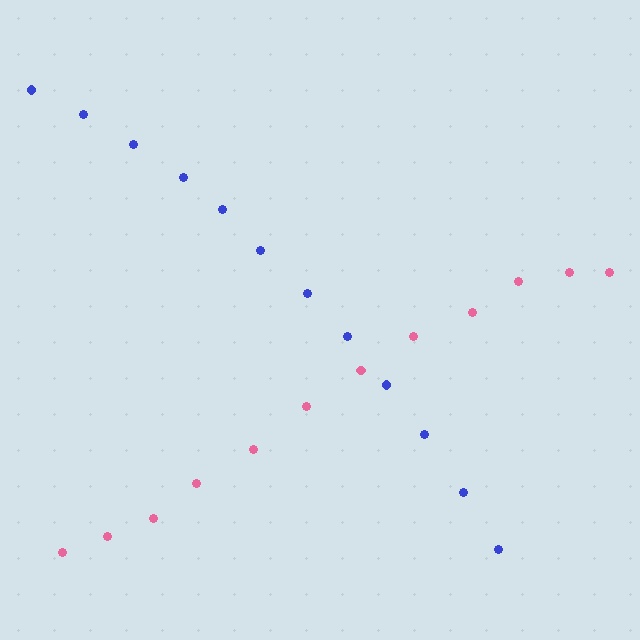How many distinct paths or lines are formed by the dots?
There are 2 distinct paths.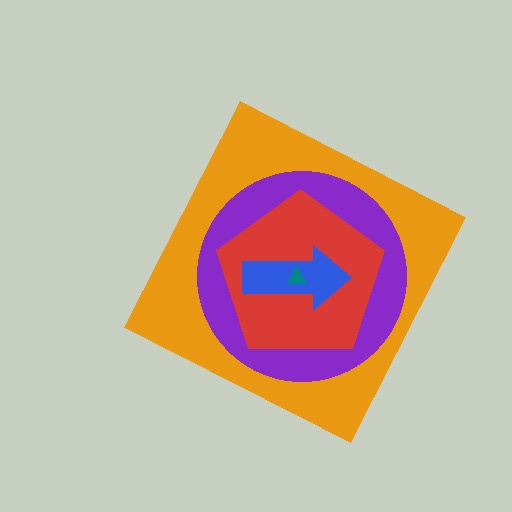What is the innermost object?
The teal triangle.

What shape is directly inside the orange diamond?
The purple circle.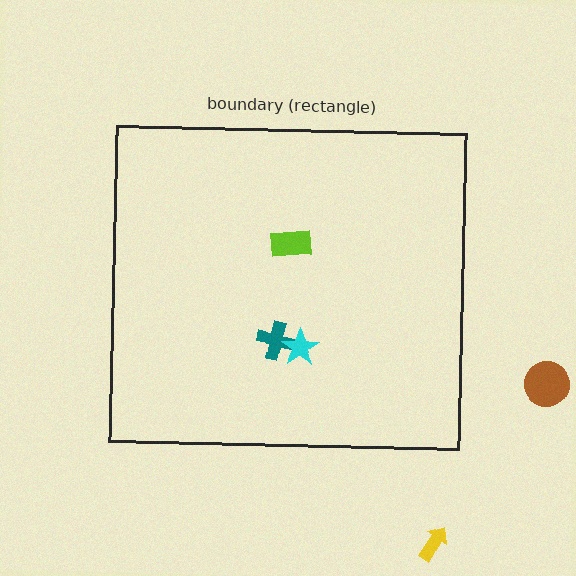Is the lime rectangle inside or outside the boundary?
Inside.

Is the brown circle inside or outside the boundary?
Outside.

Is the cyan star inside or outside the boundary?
Inside.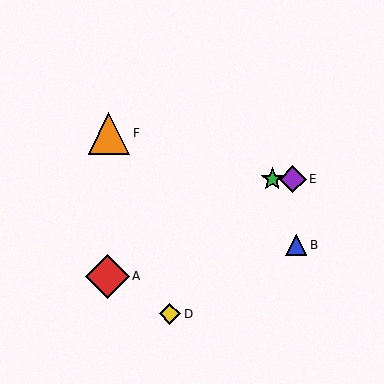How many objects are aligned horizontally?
2 objects (C, E) are aligned horizontally.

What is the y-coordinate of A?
Object A is at y≈276.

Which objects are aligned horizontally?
Objects C, E are aligned horizontally.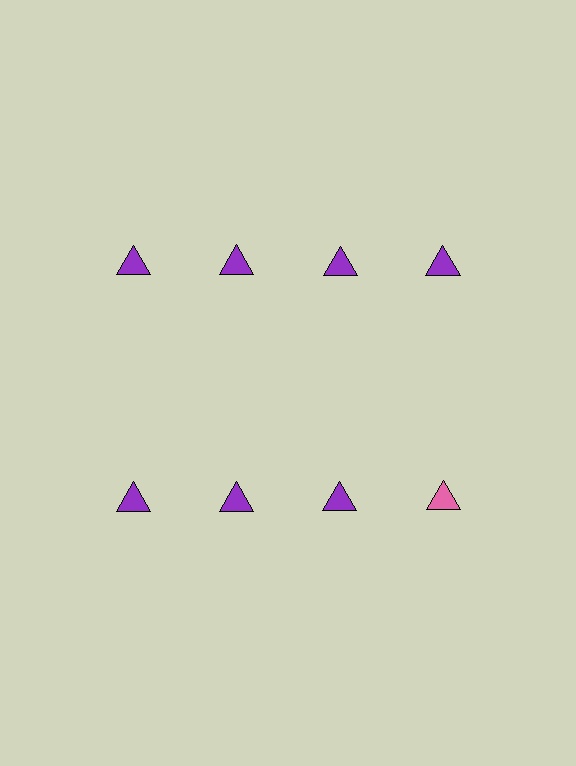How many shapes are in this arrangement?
There are 8 shapes arranged in a grid pattern.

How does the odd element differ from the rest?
It has a different color: pink instead of purple.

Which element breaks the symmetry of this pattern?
The pink triangle in the second row, second from right column breaks the symmetry. All other shapes are purple triangles.